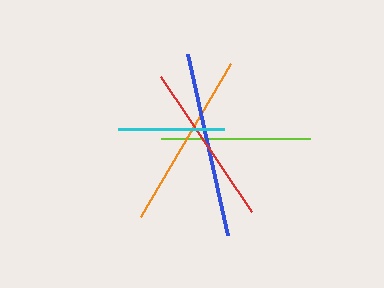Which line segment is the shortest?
The cyan line is the shortest at approximately 107 pixels.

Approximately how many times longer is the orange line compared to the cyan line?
The orange line is approximately 1.7 times the length of the cyan line.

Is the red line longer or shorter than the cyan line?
The red line is longer than the cyan line.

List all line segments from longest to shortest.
From longest to shortest: blue, orange, red, lime, cyan.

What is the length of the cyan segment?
The cyan segment is approximately 107 pixels long.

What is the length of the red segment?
The red segment is approximately 163 pixels long.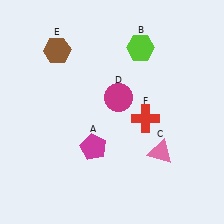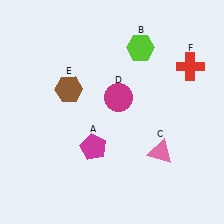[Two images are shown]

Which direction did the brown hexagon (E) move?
The brown hexagon (E) moved down.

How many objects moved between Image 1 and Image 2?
2 objects moved between the two images.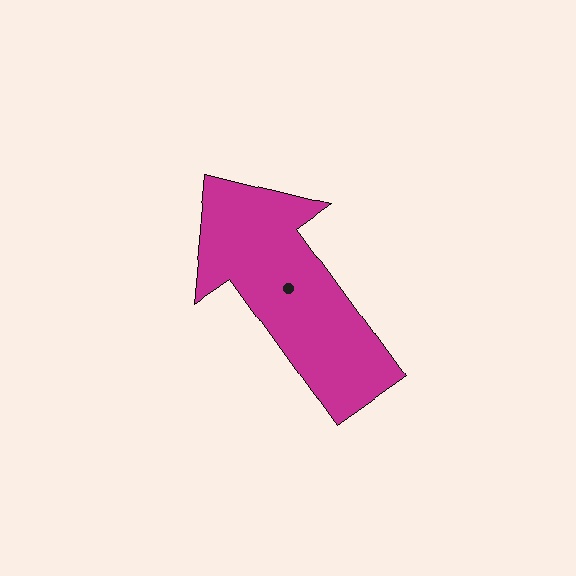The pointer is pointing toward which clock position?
Roughly 11 o'clock.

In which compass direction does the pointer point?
Northwest.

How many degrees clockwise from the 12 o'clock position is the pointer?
Approximately 324 degrees.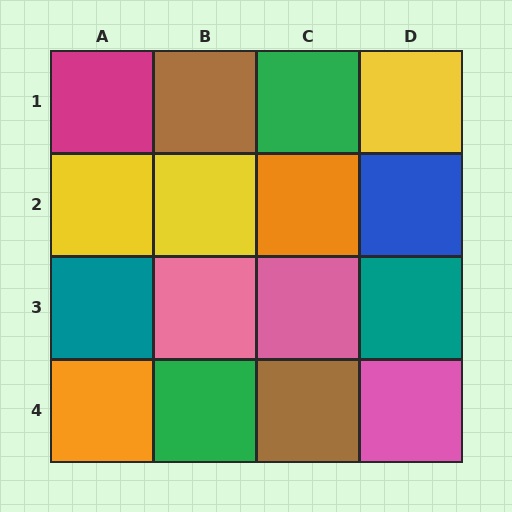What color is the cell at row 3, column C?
Pink.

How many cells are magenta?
1 cell is magenta.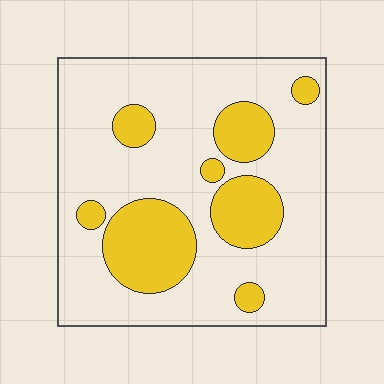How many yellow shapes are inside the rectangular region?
8.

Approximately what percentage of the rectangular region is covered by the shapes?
Approximately 25%.